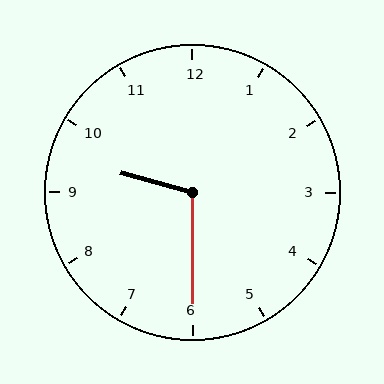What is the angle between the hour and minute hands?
Approximately 105 degrees.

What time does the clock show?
9:30.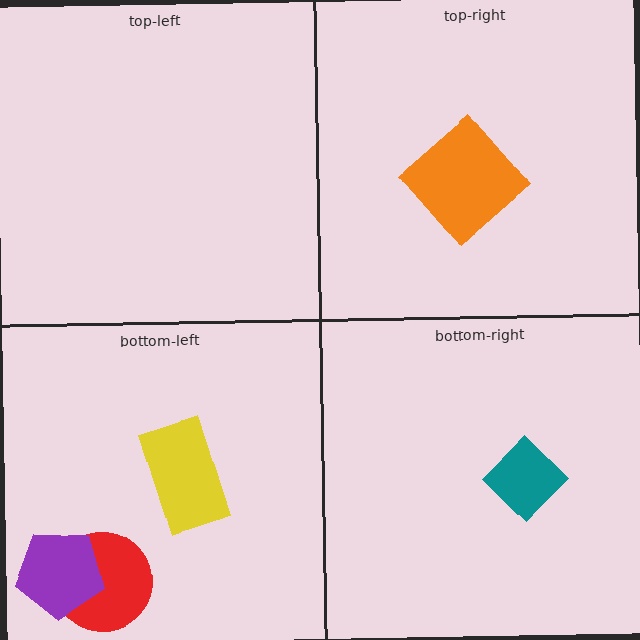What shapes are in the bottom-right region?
The teal diamond.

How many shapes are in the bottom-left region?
3.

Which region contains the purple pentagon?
The bottom-left region.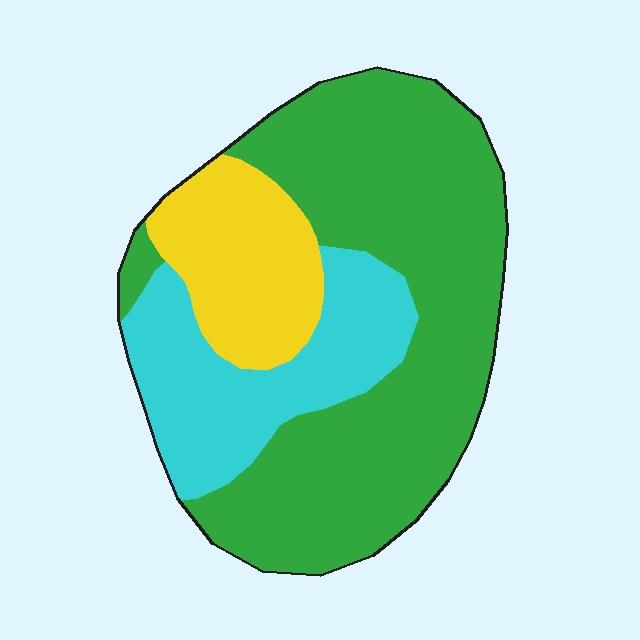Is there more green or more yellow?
Green.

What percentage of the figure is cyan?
Cyan takes up about one quarter (1/4) of the figure.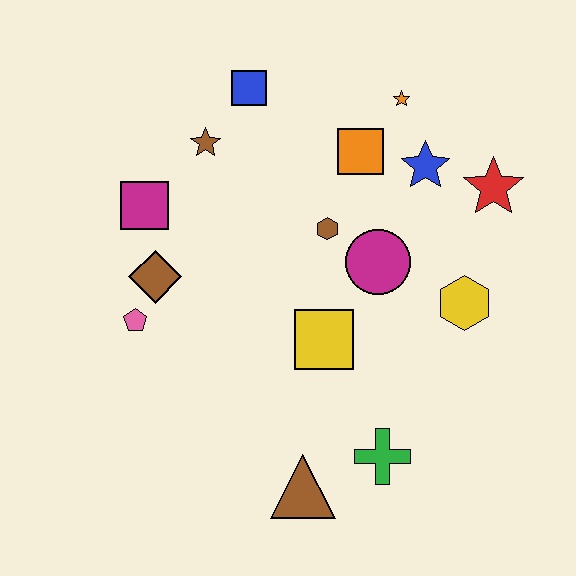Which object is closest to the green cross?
The brown triangle is closest to the green cross.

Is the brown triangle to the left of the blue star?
Yes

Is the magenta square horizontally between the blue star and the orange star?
No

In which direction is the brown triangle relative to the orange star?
The brown triangle is below the orange star.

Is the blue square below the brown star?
No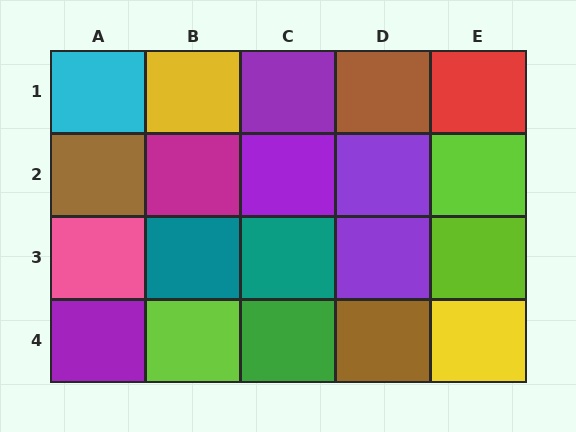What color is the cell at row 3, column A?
Pink.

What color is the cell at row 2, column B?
Magenta.